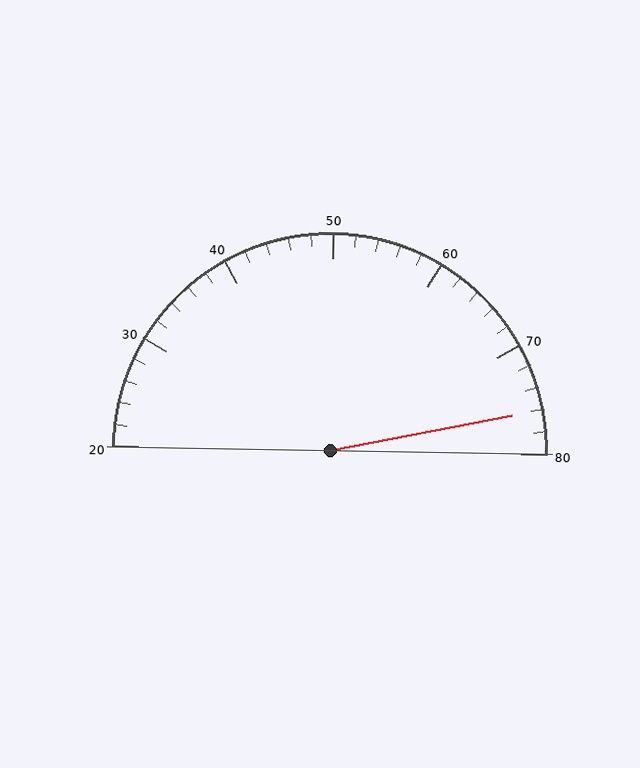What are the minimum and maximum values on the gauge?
The gauge ranges from 20 to 80.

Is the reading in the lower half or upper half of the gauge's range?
The reading is in the upper half of the range (20 to 80).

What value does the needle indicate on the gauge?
The needle indicates approximately 76.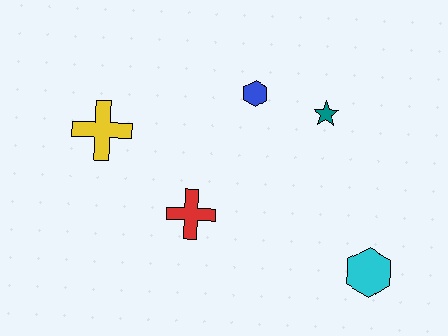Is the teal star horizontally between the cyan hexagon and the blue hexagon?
Yes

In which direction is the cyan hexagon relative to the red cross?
The cyan hexagon is to the right of the red cross.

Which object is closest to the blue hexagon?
The teal star is closest to the blue hexagon.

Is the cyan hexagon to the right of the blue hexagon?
Yes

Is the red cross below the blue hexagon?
Yes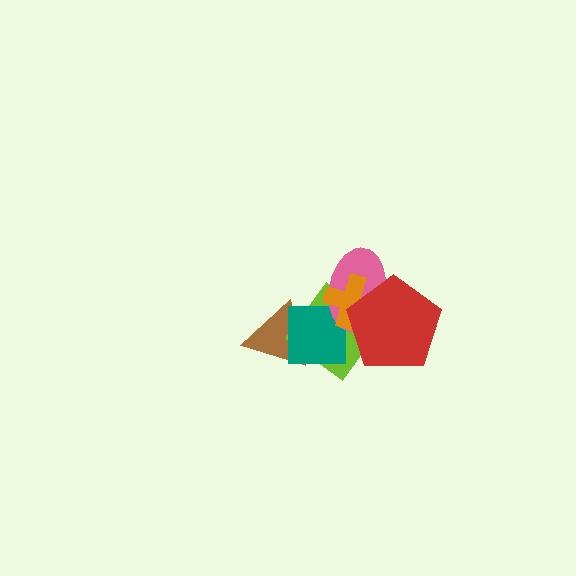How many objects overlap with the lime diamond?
5 objects overlap with the lime diamond.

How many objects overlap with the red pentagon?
3 objects overlap with the red pentagon.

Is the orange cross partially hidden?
Yes, it is partially covered by another shape.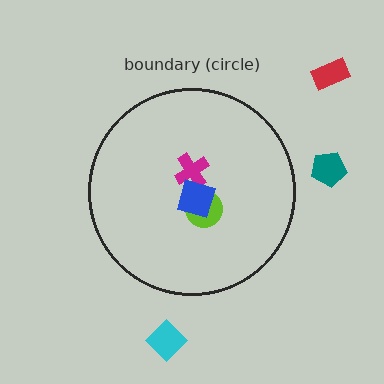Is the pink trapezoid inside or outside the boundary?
Inside.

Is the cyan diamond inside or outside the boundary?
Outside.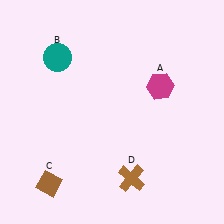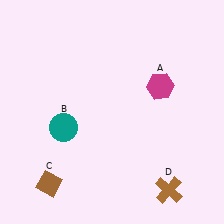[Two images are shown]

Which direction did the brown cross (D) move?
The brown cross (D) moved right.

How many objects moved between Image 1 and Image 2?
2 objects moved between the two images.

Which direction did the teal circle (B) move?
The teal circle (B) moved down.